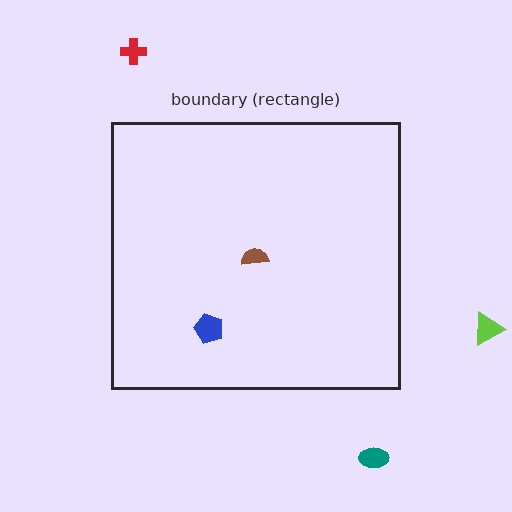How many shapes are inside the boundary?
2 inside, 3 outside.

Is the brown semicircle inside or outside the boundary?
Inside.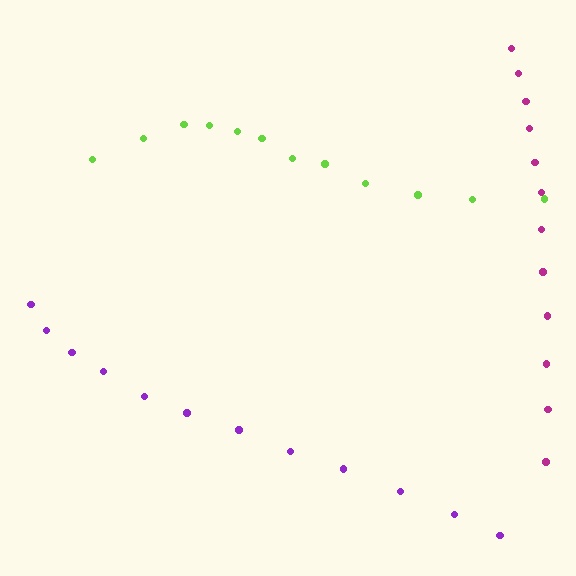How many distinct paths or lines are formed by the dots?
There are 3 distinct paths.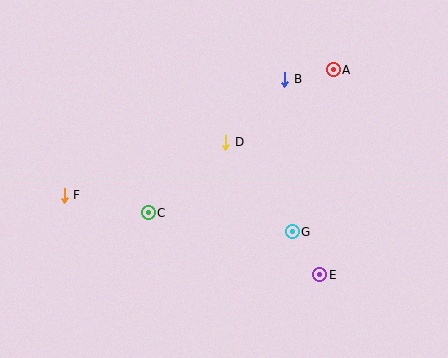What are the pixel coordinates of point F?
Point F is at (64, 195).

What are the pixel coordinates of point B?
Point B is at (285, 79).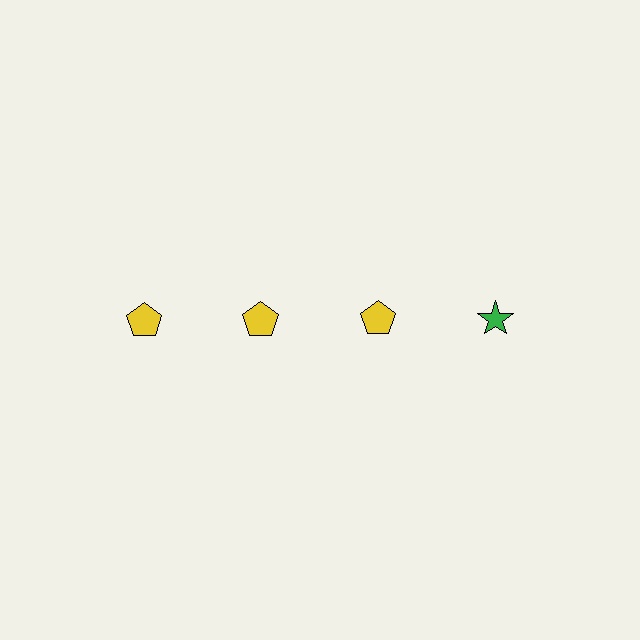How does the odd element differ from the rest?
It differs in both color (green instead of yellow) and shape (star instead of pentagon).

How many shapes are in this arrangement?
There are 4 shapes arranged in a grid pattern.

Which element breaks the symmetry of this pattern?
The green star in the top row, second from right column breaks the symmetry. All other shapes are yellow pentagons.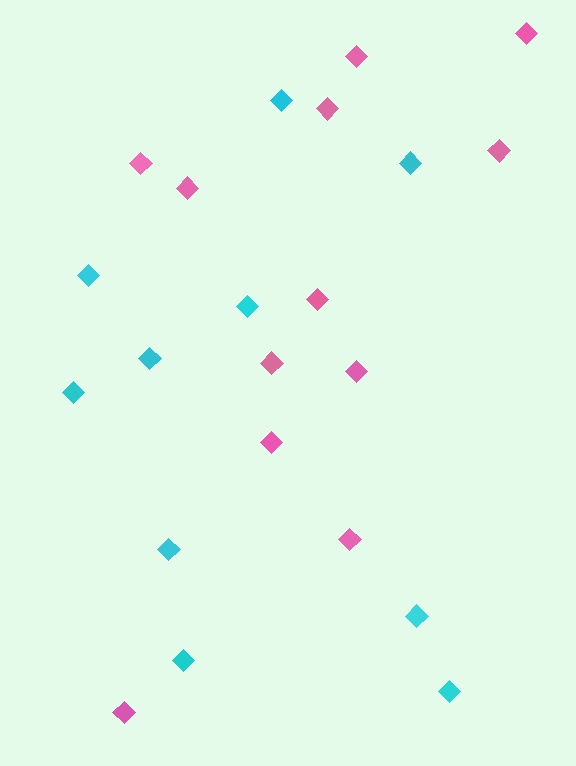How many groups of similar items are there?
There are 2 groups: one group of cyan diamonds (10) and one group of pink diamonds (12).